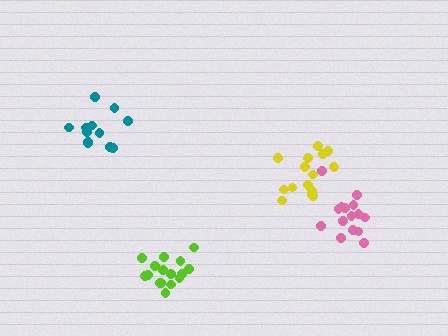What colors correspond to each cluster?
The clusters are colored: teal, pink, yellow, lime.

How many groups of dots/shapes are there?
There are 4 groups.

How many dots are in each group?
Group 1: 12 dots, Group 2: 16 dots, Group 3: 15 dots, Group 4: 16 dots (59 total).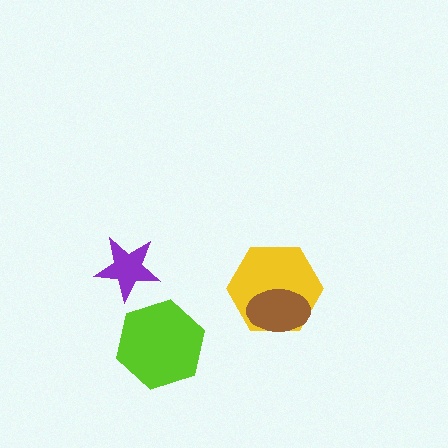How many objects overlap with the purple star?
0 objects overlap with the purple star.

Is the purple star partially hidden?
No, no other shape covers it.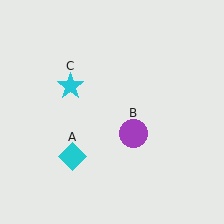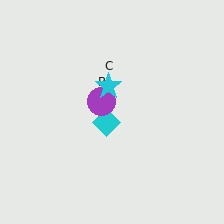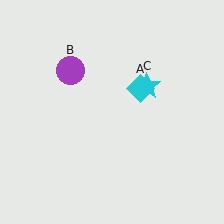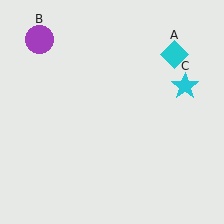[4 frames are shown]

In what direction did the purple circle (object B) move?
The purple circle (object B) moved up and to the left.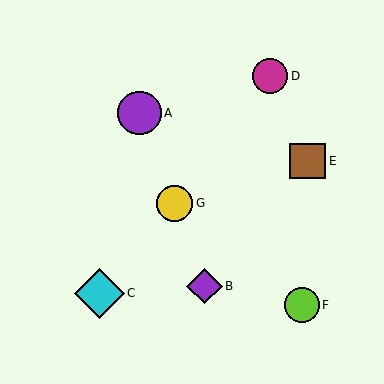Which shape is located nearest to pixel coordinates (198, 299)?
The purple diamond (labeled B) at (205, 286) is nearest to that location.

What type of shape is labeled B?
Shape B is a purple diamond.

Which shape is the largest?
The cyan diamond (labeled C) is the largest.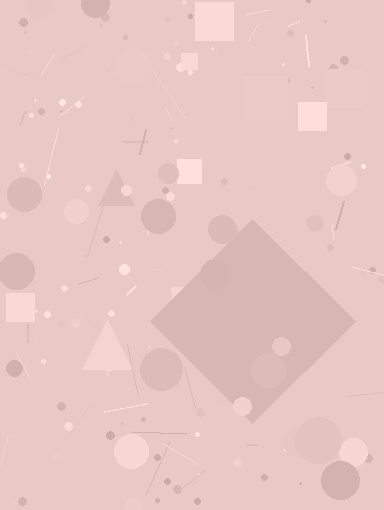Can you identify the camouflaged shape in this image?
The camouflaged shape is a diamond.